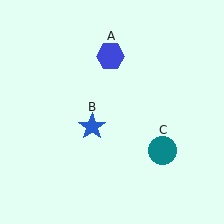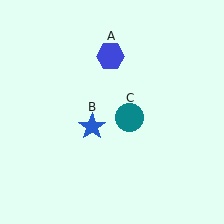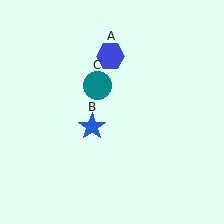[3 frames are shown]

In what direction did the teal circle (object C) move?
The teal circle (object C) moved up and to the left.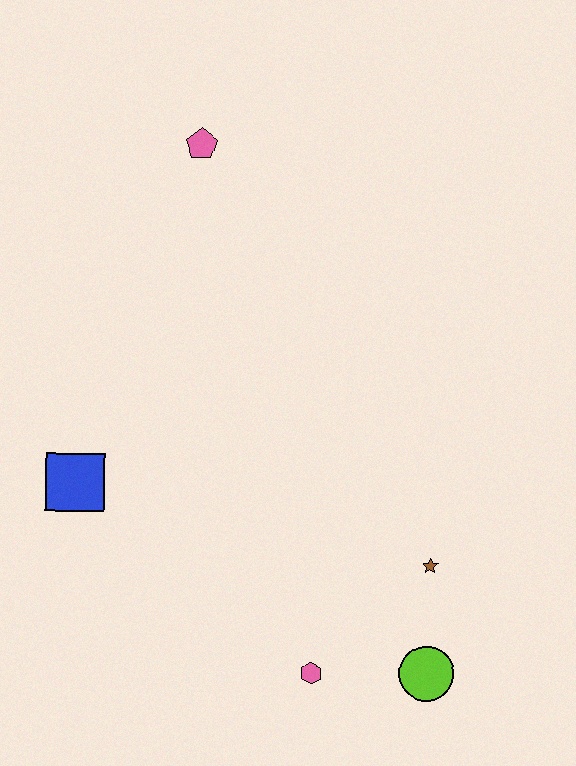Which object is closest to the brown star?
The lime circle is closest to the brown star.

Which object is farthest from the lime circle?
The pink pentagon is farthest from the lime circle.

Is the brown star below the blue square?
Yes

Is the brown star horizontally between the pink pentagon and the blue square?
No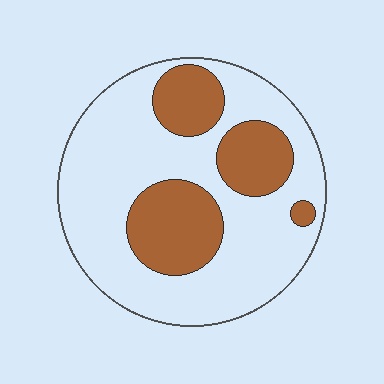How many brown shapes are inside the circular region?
4.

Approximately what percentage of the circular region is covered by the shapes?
Approximately 30%.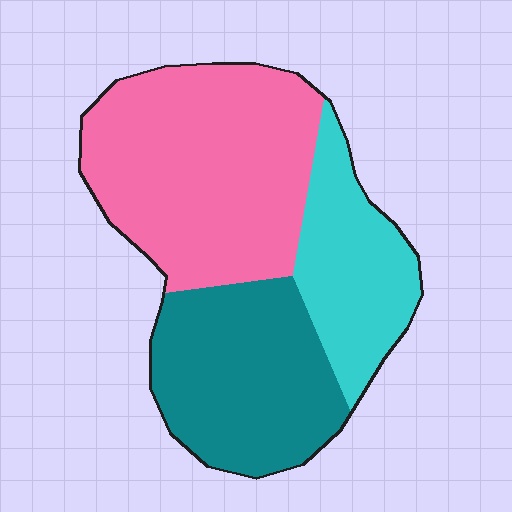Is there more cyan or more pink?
Pink.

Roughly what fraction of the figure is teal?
Teal takes up about one third (1/3) of the figure.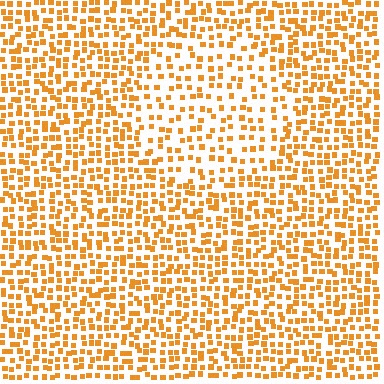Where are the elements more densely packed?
The elements are more densely packed outside the circle boundary.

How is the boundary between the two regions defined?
The boundary is defined by a change in element density (approximately 1.7x ratio). All elements are the same color, size, and shape.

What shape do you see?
I see a circle.